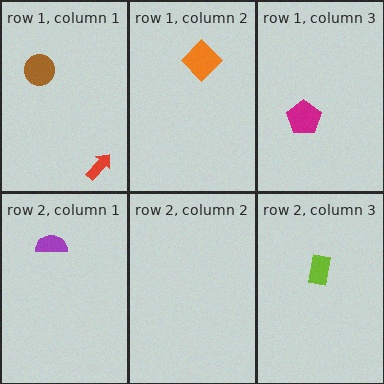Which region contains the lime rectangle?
The row 2, column 3 region.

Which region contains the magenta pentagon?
The row 1, column 3 region.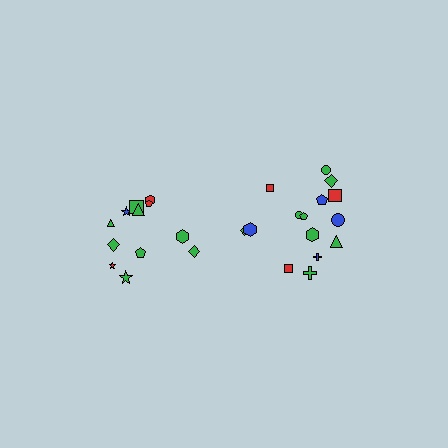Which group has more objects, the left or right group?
The right group.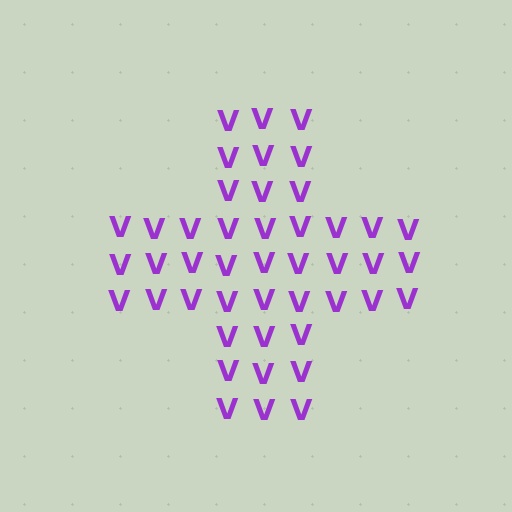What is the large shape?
The large shape is a cross.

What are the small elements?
The small elements are letter V's.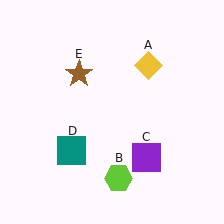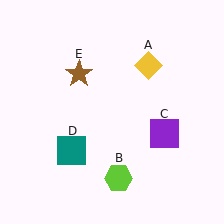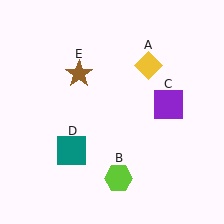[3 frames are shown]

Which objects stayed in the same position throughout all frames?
Yellow diamond (object A) and lime hexagon (object B) and teal square (object D) and brown star (object E) remained stationary.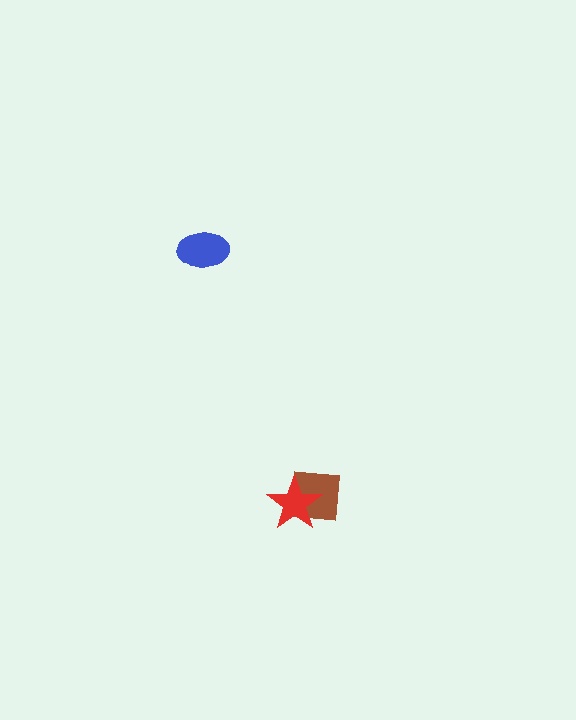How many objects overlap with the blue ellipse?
0 objects overlap with the blue ellipse.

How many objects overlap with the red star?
1 object overlaps with the red star.